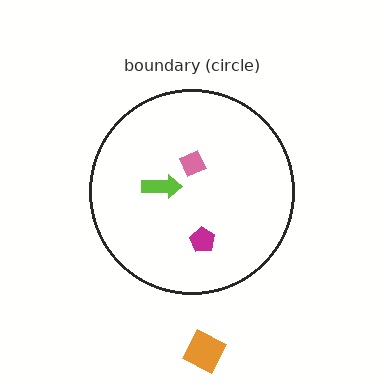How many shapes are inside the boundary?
3 inside, 1 outside.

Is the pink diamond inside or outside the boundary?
Inside.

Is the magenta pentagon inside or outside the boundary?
Inside.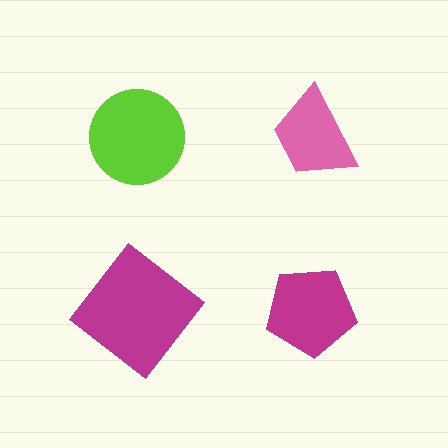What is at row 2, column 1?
A magenta diamond.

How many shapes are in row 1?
2 shapes.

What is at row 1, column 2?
A pink trapezoid.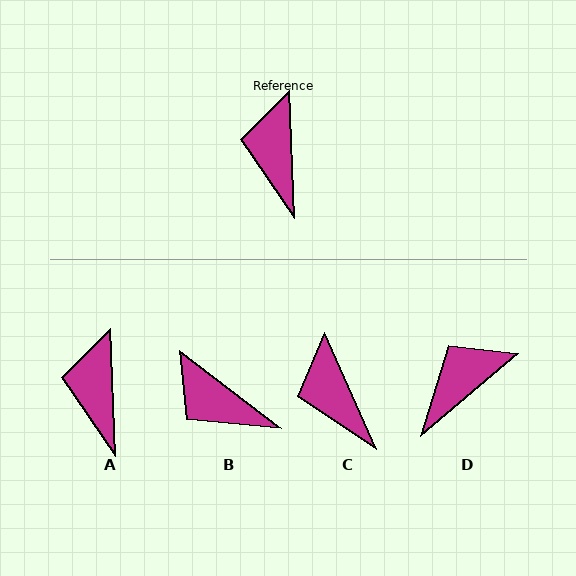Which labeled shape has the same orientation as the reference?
A.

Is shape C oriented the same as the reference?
No, it is off by about 22 degrees.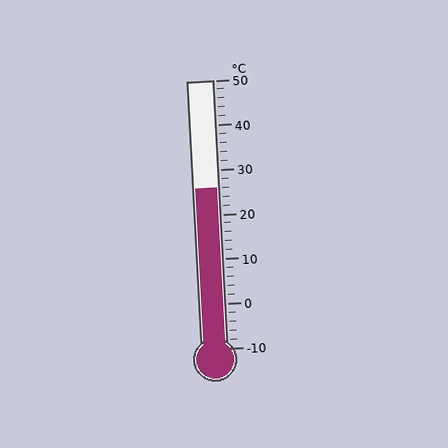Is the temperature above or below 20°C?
The temperature is above 20°C.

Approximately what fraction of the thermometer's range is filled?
The thermometer is filled to approximately 60% of its range.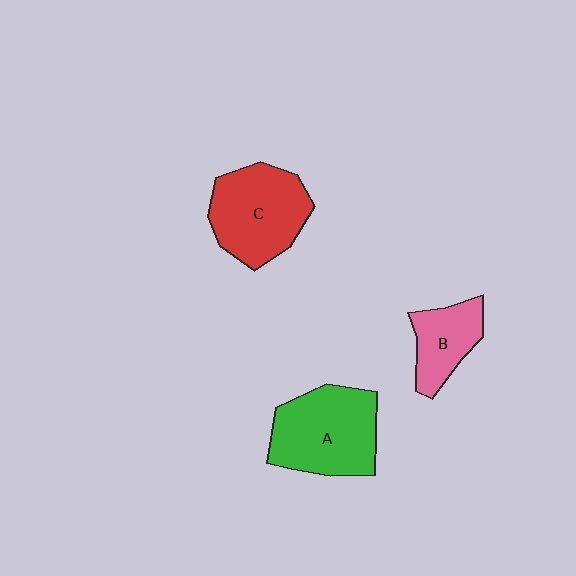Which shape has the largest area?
Shape A (green).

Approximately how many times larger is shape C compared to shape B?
Approximately 1.7 times.